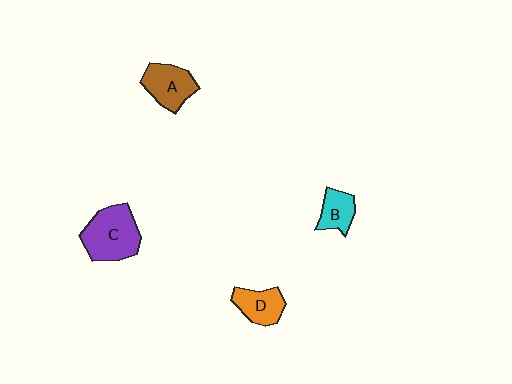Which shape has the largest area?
Shape C (purple).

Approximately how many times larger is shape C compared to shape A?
Approximately 1.4 times.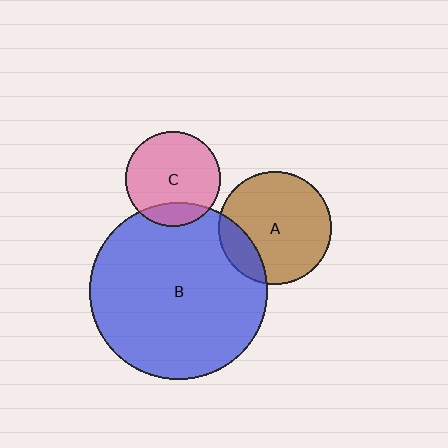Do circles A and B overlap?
Yes.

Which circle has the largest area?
Circle B (blue).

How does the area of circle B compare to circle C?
Approximately 3.5 times.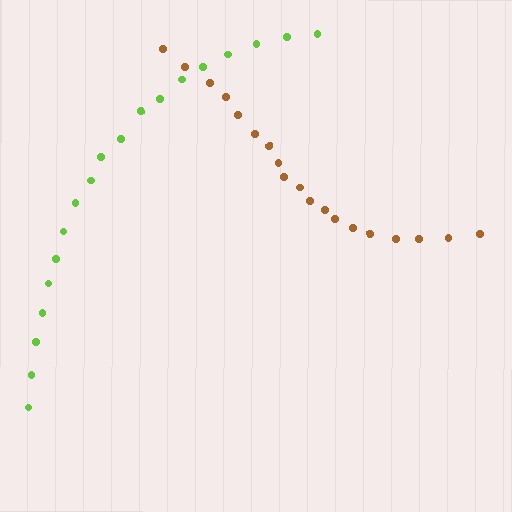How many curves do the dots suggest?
There are 2 distinct paths.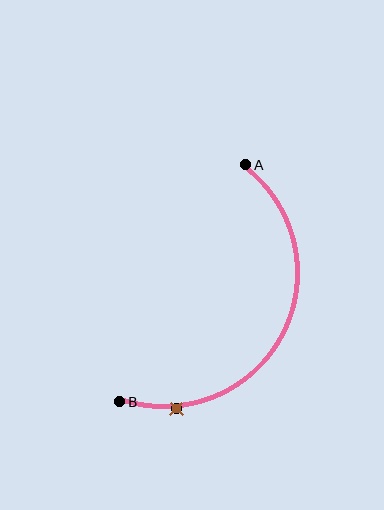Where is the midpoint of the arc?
The arc midpoint is the point on the curve farthest from the straight line joining A and B. It sits to the right of that line.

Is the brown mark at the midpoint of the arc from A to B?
No. The brown mark lies on the arc but is closer to endpoint B. The arc midpoint would be at the point on the curve equidistant along the arc from both A and B.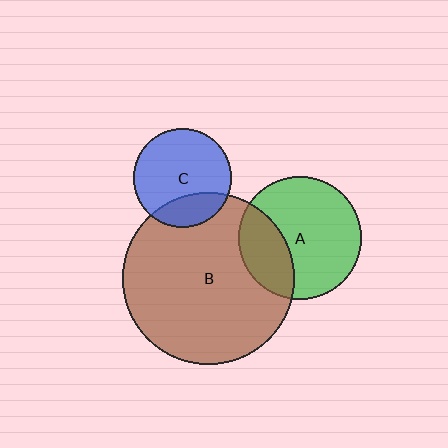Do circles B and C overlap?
Yes.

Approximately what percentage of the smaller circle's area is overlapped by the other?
Approximately 25%.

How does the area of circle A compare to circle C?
Approximately 1.6 times.